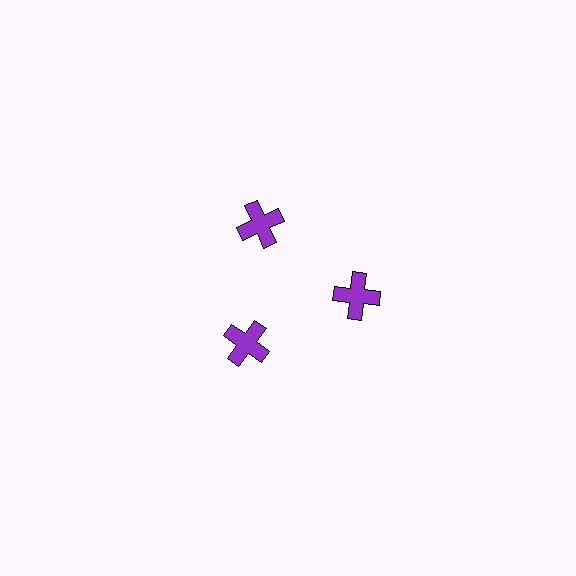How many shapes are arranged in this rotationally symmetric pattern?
There are 3 shapes, arranged in 3 groups of 1.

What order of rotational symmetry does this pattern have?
This pattern has 3-fold rotational symmetry.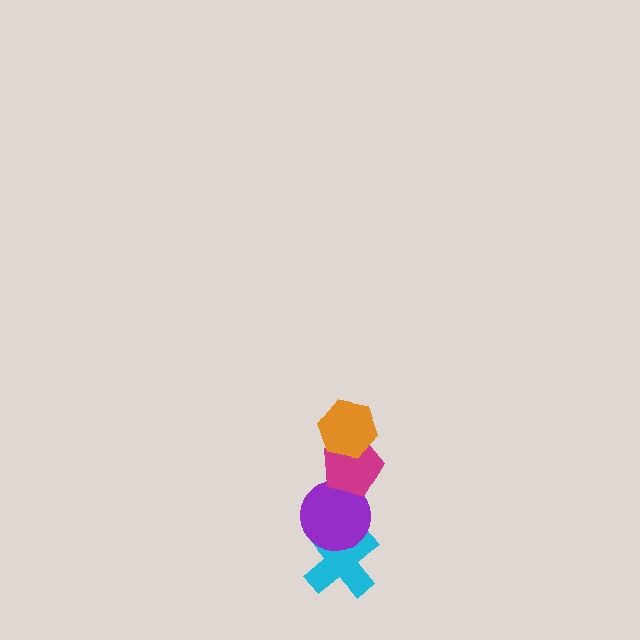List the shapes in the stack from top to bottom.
From top to bottom: the orange hexagon, the magenta pentagon, the purple circle, the cyan cross.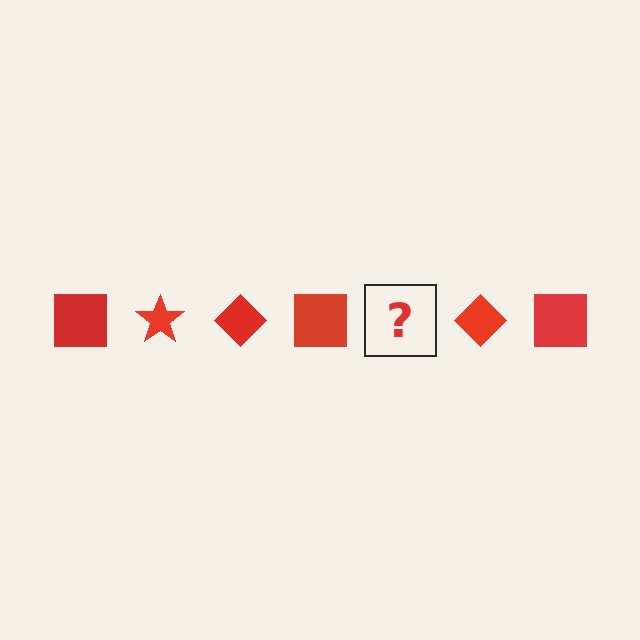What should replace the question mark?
The question mark should be replaced with a red star.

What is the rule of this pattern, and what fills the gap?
The rule is that the pattern cycles through square, star, diamond shapes in red. The gap should be filled with a red star.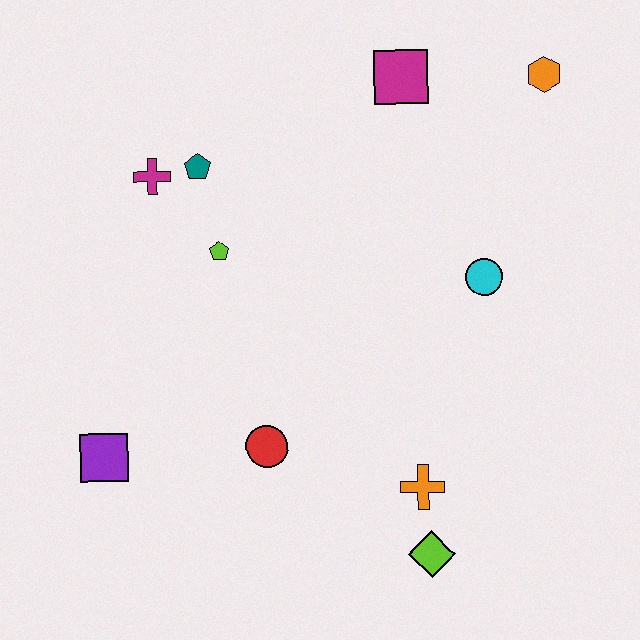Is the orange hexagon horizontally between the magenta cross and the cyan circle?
No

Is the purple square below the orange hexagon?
Yes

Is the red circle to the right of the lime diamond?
No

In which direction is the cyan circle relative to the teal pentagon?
The cyan circle is to the right of the teal pentagon.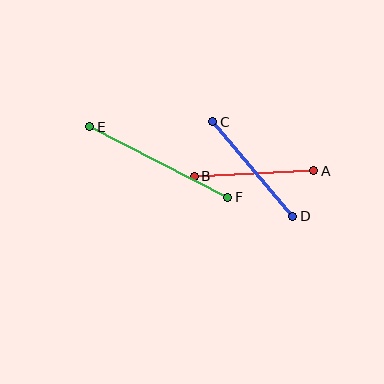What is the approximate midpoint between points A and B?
The midpoint is at approximately (254, 174) pixels.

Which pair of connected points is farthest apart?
Points E and F are farthest apart.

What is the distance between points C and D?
The distance is approximately 124 pixels.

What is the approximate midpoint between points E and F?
The midpoint is at approximately (159, 162) pixels.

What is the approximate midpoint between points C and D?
The midpoint is at approximately (253, 169) pixels.